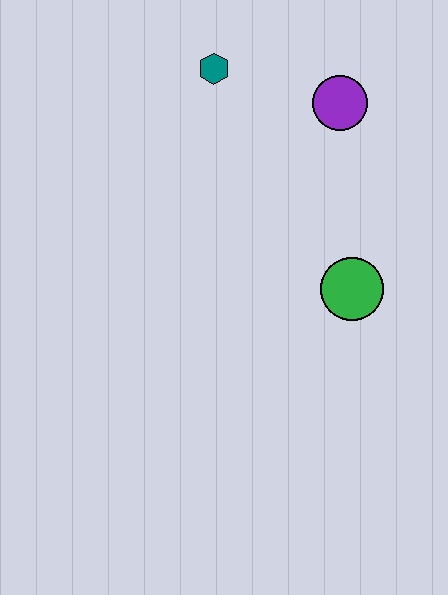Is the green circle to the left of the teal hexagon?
No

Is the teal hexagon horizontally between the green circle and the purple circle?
No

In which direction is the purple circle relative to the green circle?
The purple circle is above the green circle.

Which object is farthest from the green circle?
The teal hexagon is farthest from the green circle.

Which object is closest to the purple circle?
The teal hexagon is closest to the purple circle.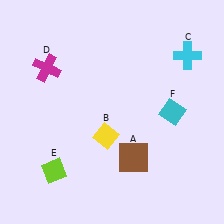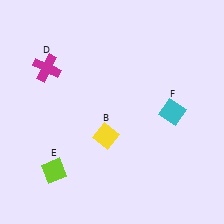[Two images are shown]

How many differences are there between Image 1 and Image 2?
There are 2 differences between the two images.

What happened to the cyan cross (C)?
The cyan cross (C) was removed in Image 2. It was in the top-right area of Image 1.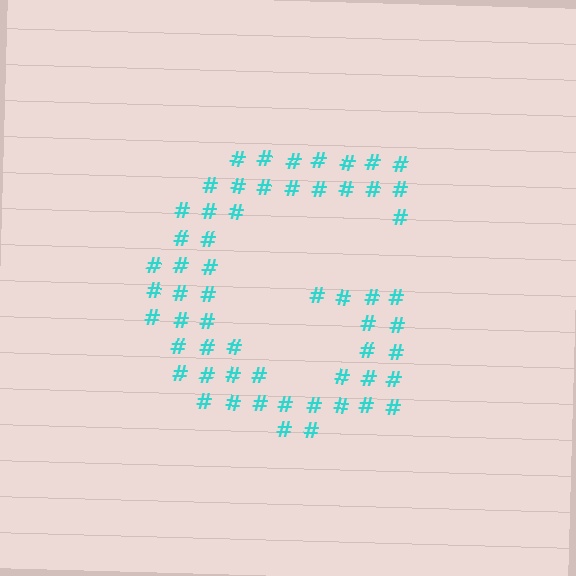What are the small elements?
The small elements are hash symbols.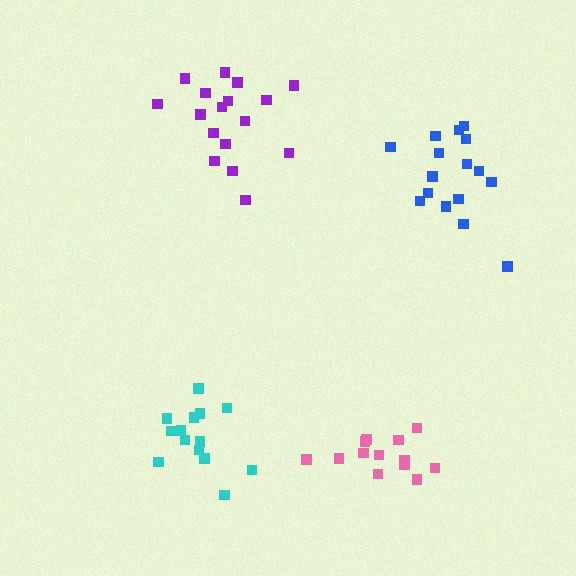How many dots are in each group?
Group 1: 13 dots, Group 2: 16 dots, Group 3: 17 dots, Group 4: 14 dots (60 total).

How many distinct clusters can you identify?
There are 4 distinct clusters.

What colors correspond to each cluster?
The clusters are colored: pink, blue, purple, cyan.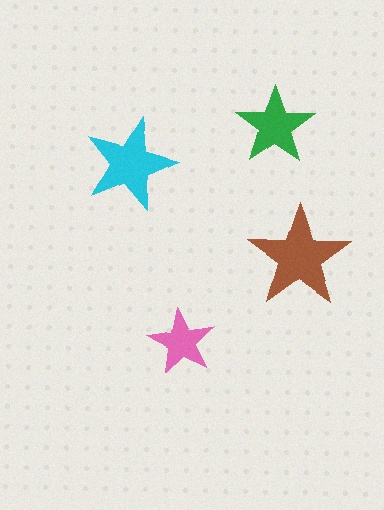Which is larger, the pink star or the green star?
The green one.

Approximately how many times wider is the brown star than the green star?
About 1.5 times wider.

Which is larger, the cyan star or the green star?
The cyan one.